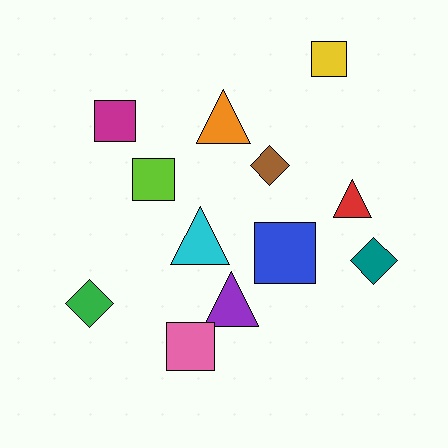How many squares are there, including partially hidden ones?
There are 5 squares.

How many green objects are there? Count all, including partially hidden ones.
There is 1 green object.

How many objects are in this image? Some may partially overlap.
There are 12 objects.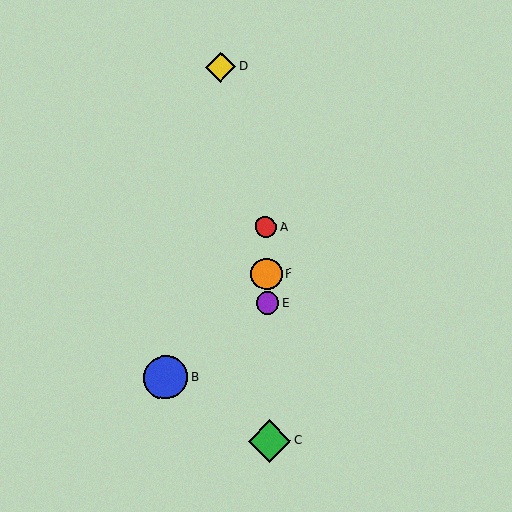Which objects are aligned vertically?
Objects A, C, E, F are aligned vertically.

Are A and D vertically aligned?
No, A is at x≈266 and D is at x≈221.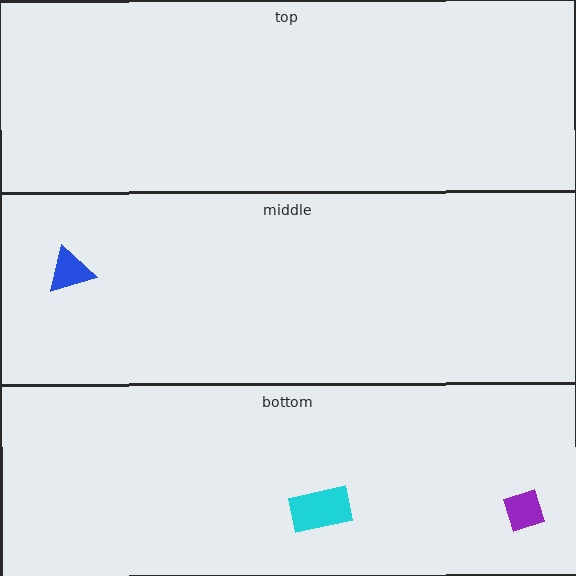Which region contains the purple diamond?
The bottom region.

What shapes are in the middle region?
The blue triangle.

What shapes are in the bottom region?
The purple diamond, the cyan rectangle.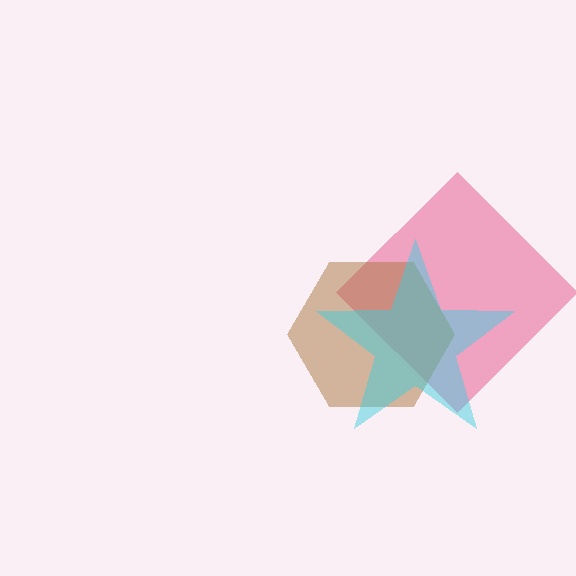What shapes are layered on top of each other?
The layered shapes are: a pink diamond, a brown hexagon, a cyan star.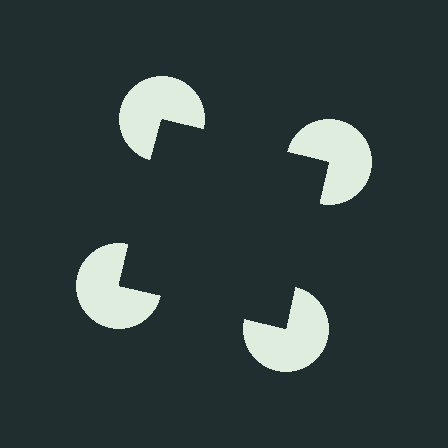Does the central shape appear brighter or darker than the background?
It typically appears slightly darker than the background, even though no actual brightness change is drawn.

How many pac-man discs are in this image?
There are 4 — one at each vertex of the illusory square.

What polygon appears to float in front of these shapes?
An illusory square — its edges are inferred from the aligned wedge cuts in the pac-man discs, not physically drawn.